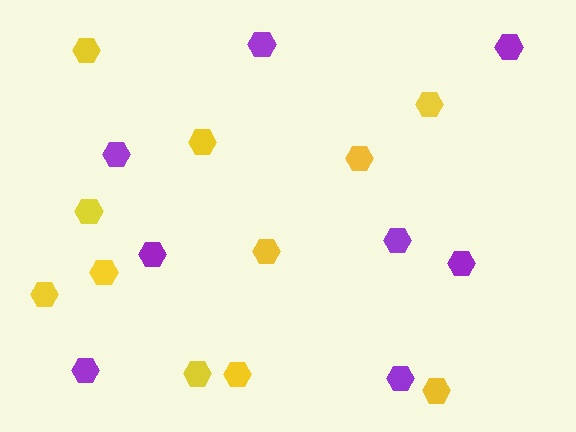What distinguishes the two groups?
There are 2 groups: one group of yellow hexagons (11) and one group of purple hexagons (8).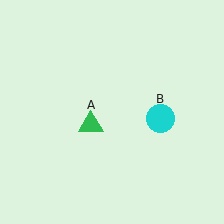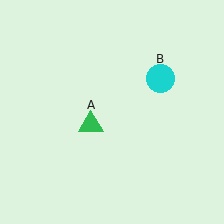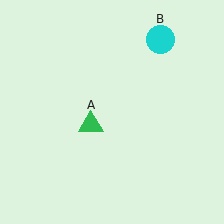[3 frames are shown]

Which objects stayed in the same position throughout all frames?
Green triangle (object A) remained stationary.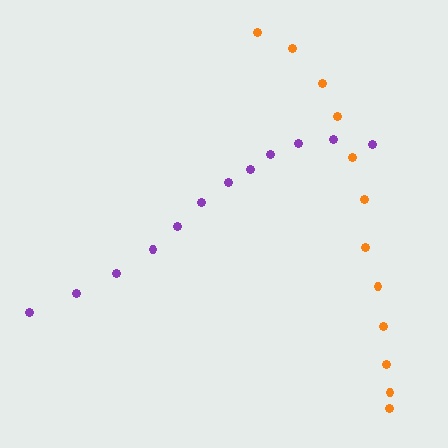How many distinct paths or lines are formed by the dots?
There are 2 distinct paths.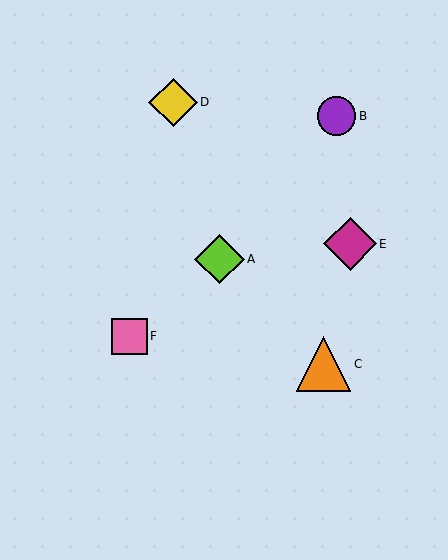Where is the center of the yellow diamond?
The center of the yellow diamond is at (173, 102).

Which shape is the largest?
The orange triangle (labeled C) is the largest.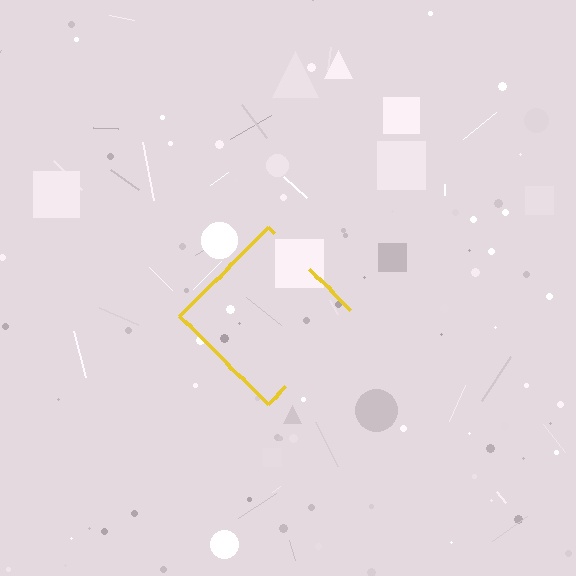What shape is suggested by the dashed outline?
The dashed outline suggests a diamond.